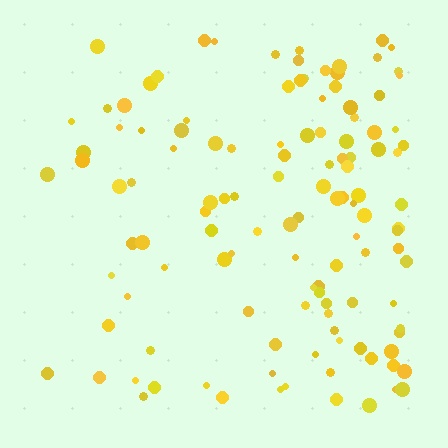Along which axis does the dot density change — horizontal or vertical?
Horizontal.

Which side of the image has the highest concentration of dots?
The right.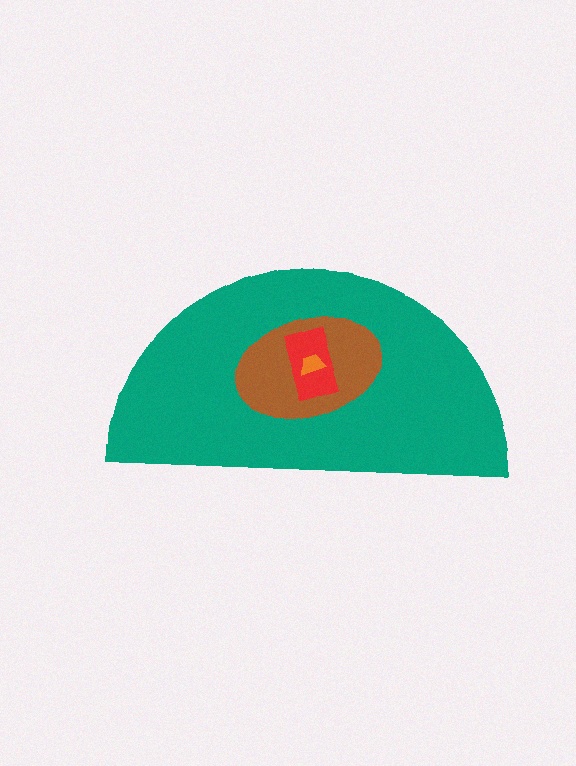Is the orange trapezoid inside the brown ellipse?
Yes.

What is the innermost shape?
The orange trapezoid.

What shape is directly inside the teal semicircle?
The brown ellipse.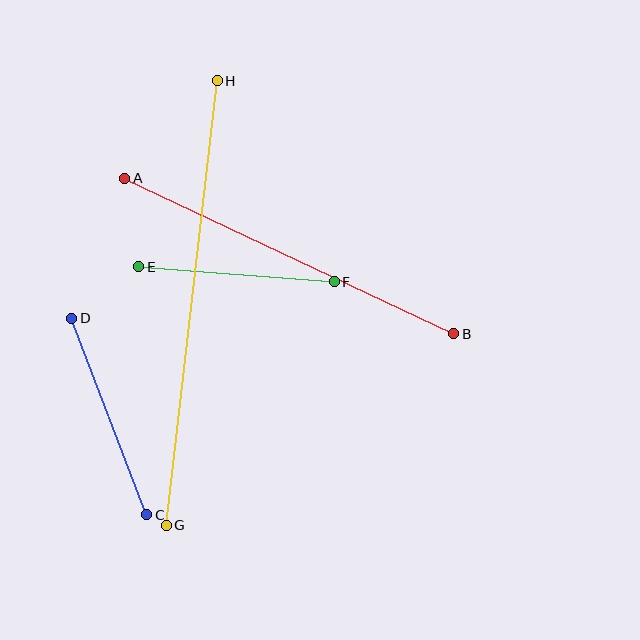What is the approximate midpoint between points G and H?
The midpoint is at approximately (192, 303) pixels.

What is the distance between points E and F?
The distance is approximately 196 pixels.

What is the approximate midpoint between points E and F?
The midpoint is at approximately (237, 274) pixels.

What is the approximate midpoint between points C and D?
The midpoint is at approximately (109, 417) pixels.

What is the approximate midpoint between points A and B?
The midpoint is at approximately (289, 256) pixels.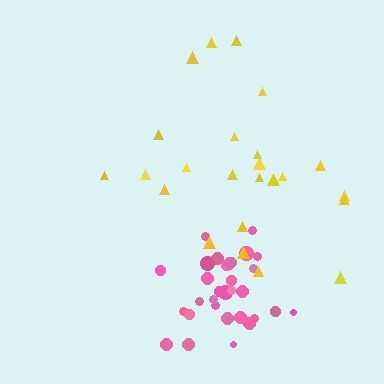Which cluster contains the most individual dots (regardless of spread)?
Pink (32).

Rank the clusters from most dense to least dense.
pink, yellow.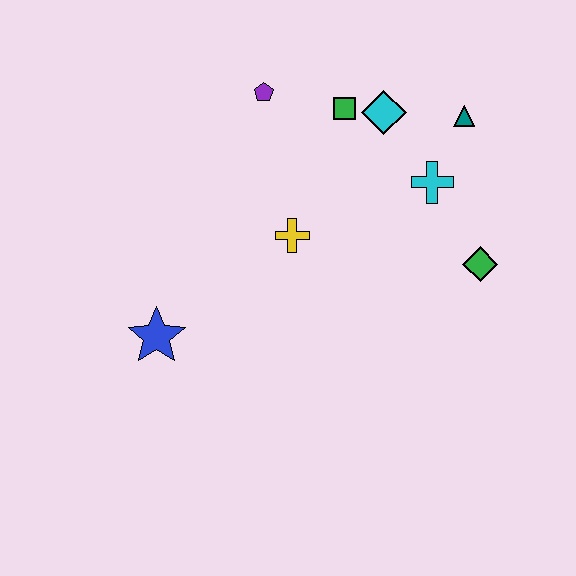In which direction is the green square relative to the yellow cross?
The green square is above the yellow cross.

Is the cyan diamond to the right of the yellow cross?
Yes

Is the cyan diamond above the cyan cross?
Yes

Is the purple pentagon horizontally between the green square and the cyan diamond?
No